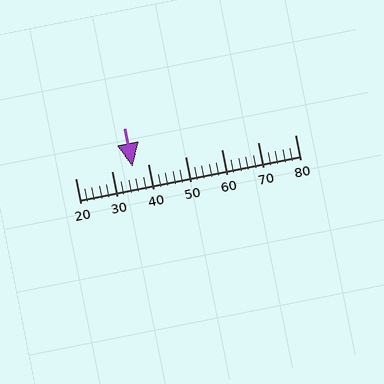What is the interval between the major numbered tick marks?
The major tick marks are spaced 10 units apart.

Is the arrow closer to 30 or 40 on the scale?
The arrow is closer to 40.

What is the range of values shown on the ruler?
The ruler shows values from 20 to 80.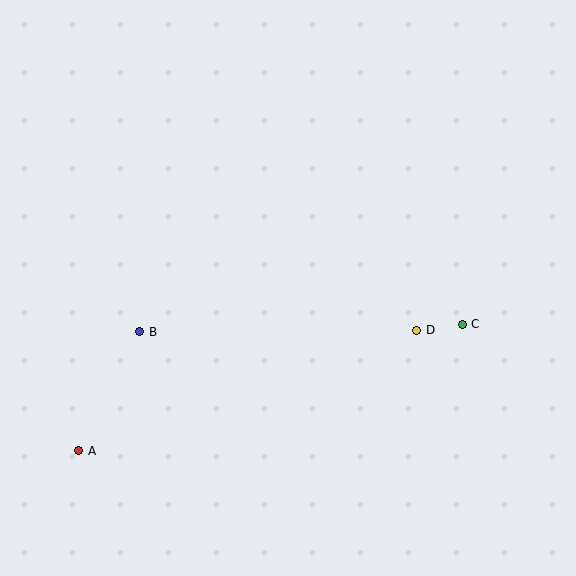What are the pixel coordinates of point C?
Point C is at (462, 324).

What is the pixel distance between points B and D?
The distance between B and D is 277 pixels.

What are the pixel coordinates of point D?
Point D is at (417, 330).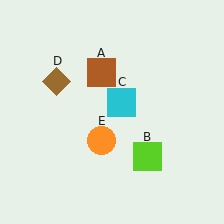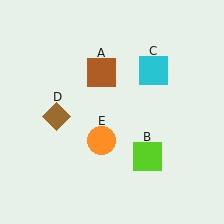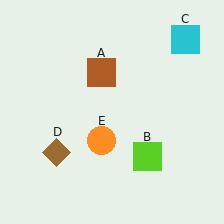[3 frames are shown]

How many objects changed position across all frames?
2 objects changed position: cyan square (object C), brown diamond (object D).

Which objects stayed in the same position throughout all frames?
Brown square (object A) and lime square (object B) and orange circle (object E) remained stationary.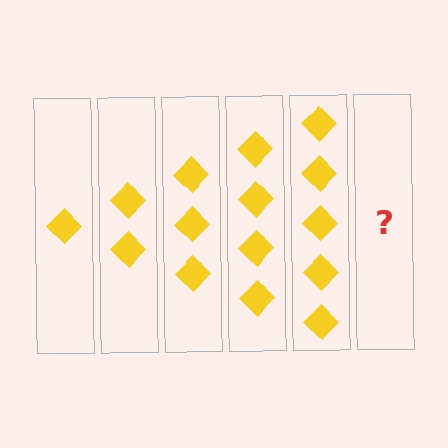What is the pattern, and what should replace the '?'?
The pattern is that each step adds one more diamond. The '?' should be 6 diamonds.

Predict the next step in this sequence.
The next step is 6 diamonds.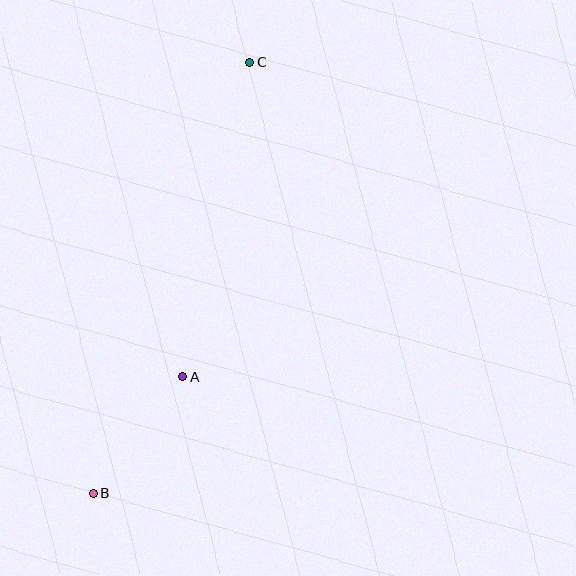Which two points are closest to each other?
Points A and B are closest to each other.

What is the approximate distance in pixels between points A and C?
The distance between A and C is approximately 322 pixels.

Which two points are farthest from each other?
Points B and C are farthest from each other.